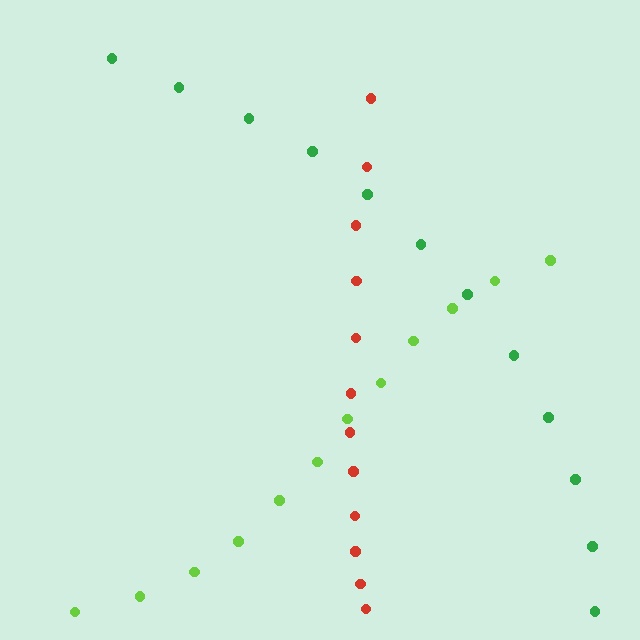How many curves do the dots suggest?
There are 3 distinct paths.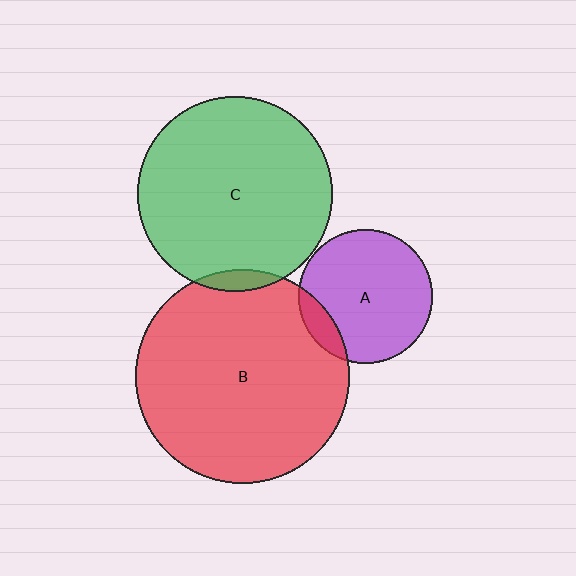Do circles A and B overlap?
Yes.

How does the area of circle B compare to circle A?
Approximately 2.6 times.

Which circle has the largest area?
Circle B (red).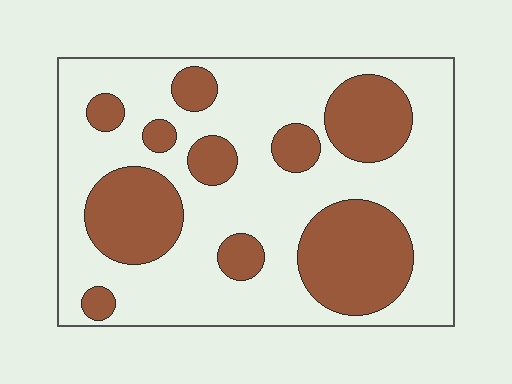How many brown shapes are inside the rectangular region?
10.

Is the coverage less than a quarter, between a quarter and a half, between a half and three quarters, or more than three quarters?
Between a quarter and a half.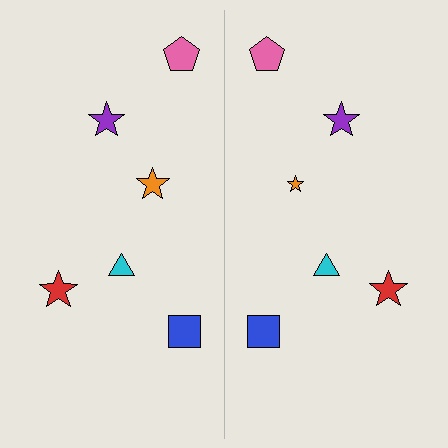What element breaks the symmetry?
The orange star on the right side has a different size than its mirror counterpart.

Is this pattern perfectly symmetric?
No, the pattern is not perfectly symmetric. The orange star on the right side has a different size than its mirror counterpart.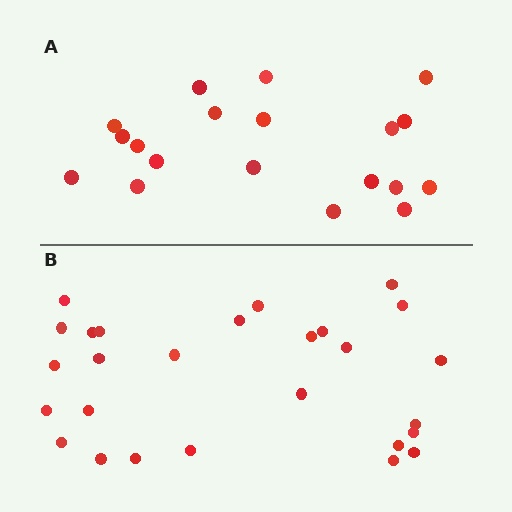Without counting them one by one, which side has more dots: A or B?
Region B (the bottom region) has more dots.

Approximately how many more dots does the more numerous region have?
Region B has roughly 8 or so more dots than region A.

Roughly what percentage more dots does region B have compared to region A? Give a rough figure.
About 40% more.